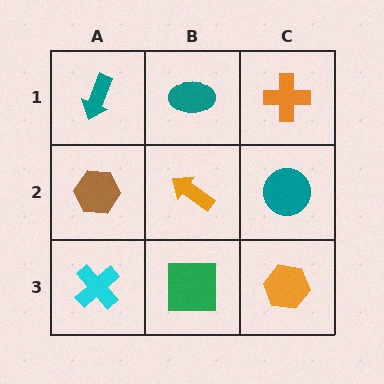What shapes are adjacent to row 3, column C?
A teal circle (row 2, column C), a green square (row 3, column B).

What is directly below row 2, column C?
An orange hexagon.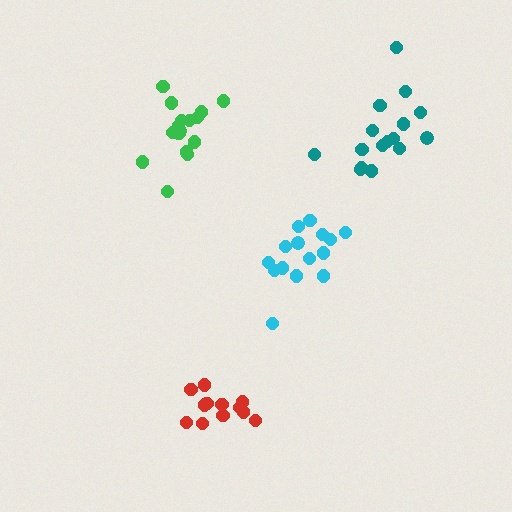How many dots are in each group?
Group 1: 13 dots, Group 2: 16 dots, Group 3: 15 dots, Group 4: 16 dots (60 total).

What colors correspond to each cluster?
The clusters are colored: red, teal, cyan, green.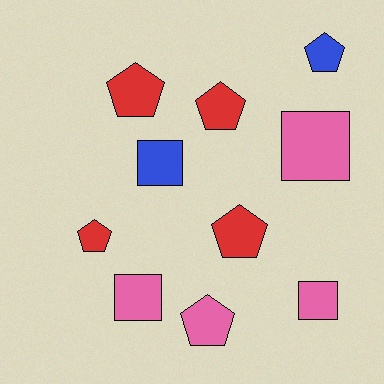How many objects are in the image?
There are 10 objects.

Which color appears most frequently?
Red, with 4 objects.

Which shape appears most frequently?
Pentagon, with 6 objects.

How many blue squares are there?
There is 1 blue square.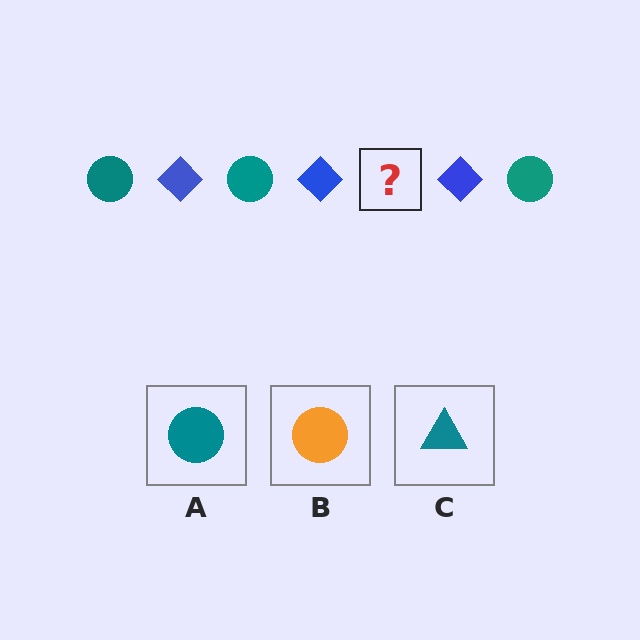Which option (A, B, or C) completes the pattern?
A.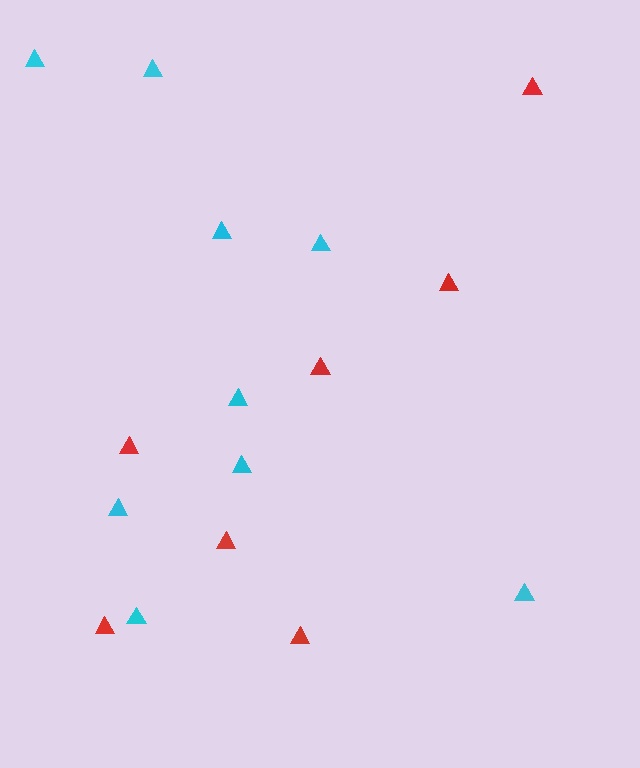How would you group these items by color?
There are 2 groups: one group of cyan triangles (9) and one group of red triangles (7).